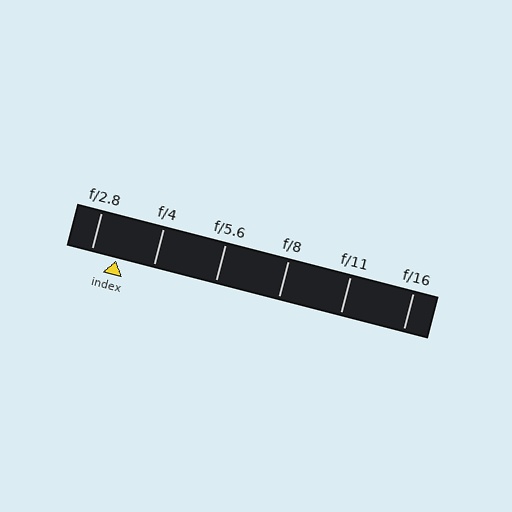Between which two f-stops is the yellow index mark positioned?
The index mark is between f/2.8 and f/4.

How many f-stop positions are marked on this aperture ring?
There are 6 f-stop positions marked.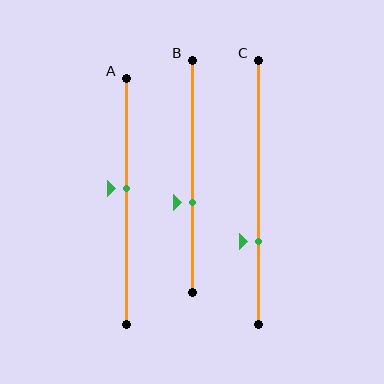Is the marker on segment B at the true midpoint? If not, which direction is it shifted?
No, the marker on segment B is shifted downward by about 11% of the segment length.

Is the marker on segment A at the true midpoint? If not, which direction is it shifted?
No, the marker on segment A is shifted upward by about 5% of the segment length.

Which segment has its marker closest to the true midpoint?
Segment A has its marker closest to the true midpoint.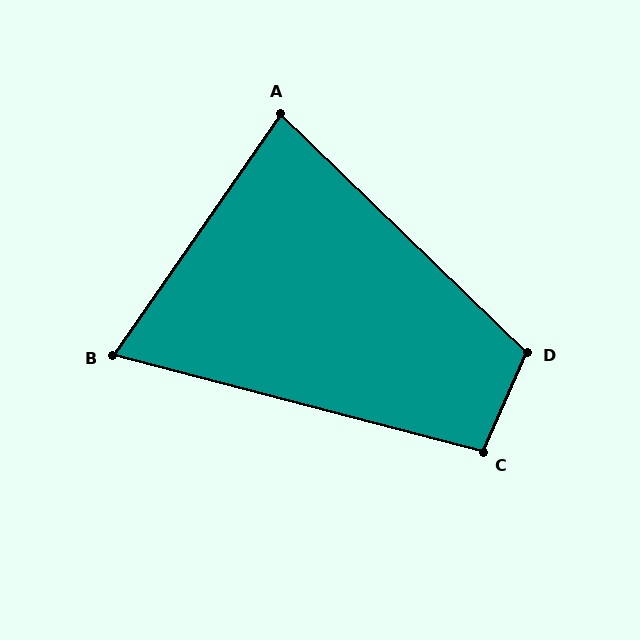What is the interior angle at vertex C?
Approximately 99 degrees (obtuse).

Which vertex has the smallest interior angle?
B, at approximately 70 degrees.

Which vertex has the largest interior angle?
D, at approximately 110 degrees.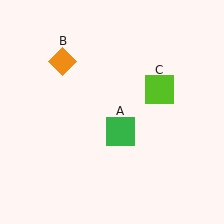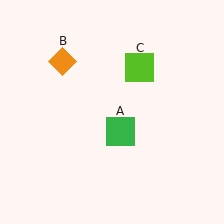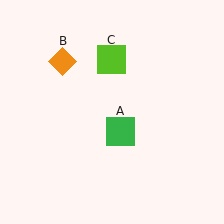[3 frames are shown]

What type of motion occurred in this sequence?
The lime square (object C) rotated counterclockwise around the center of the scene.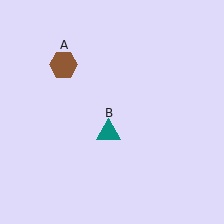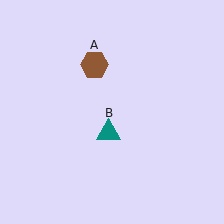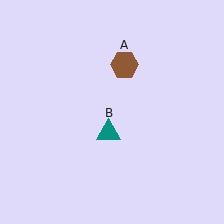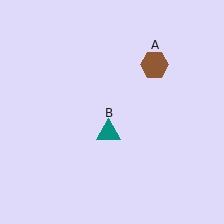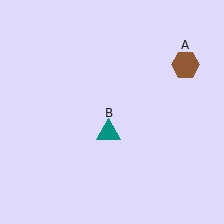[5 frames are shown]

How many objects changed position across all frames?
1 object changed position: brown hexagon (object A).